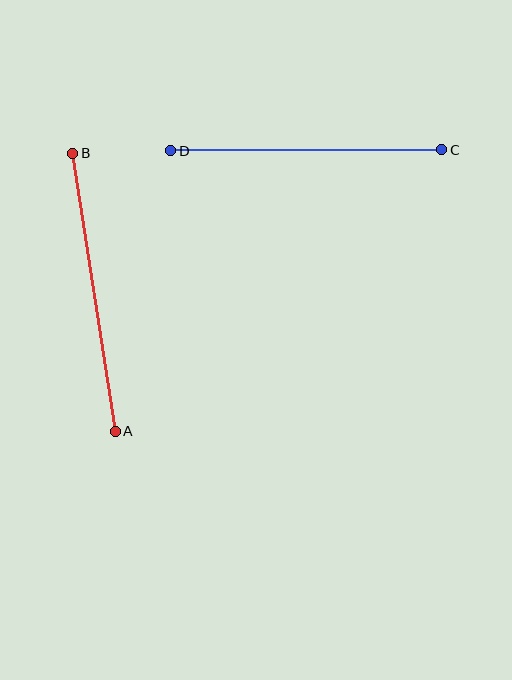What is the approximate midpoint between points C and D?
The midpoint is at approximately (306, 150) pixels.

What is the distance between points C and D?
The distance is approximately 271 pixels.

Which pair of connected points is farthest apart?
Points A and B are farthest apart.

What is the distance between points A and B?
The distance is approximately 281 pixels.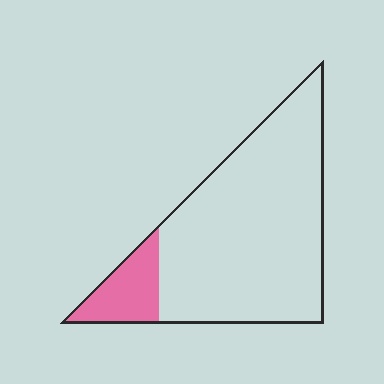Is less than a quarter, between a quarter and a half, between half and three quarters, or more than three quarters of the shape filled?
Less than a quarter.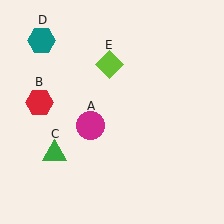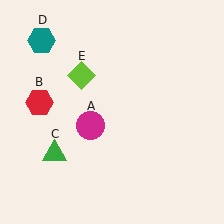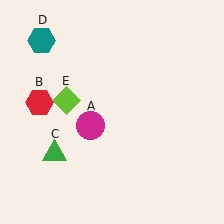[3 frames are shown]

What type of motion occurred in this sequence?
The lime diamond (object E) rotated counterclockwise around the center of the scene.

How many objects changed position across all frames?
1 object changed position: lime diamond (object E).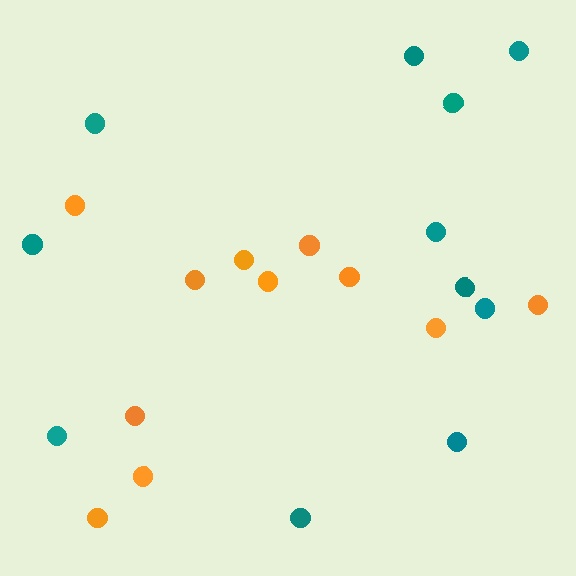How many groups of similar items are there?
There are 2 groups: one group of teal circles (11) and one group of orange circles (11).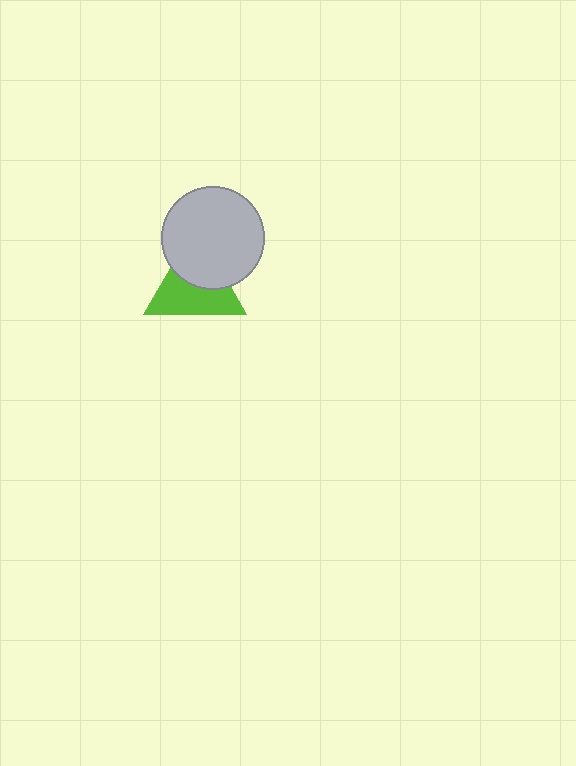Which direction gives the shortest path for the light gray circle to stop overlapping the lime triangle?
Moving up gives the shortest separation.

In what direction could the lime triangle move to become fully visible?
The lime triangle could move down. That would shift it out from behind the light gray circle entirely.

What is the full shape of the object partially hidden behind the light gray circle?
The partially hidden object is a lime triangle.